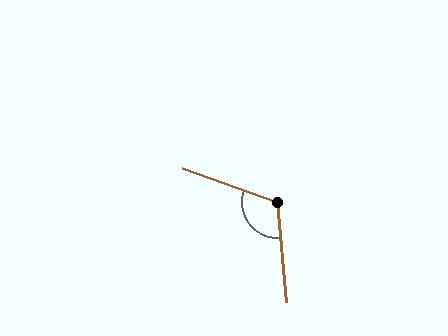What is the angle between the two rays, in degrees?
Approximately 115 degrees.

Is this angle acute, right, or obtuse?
It is obtuse.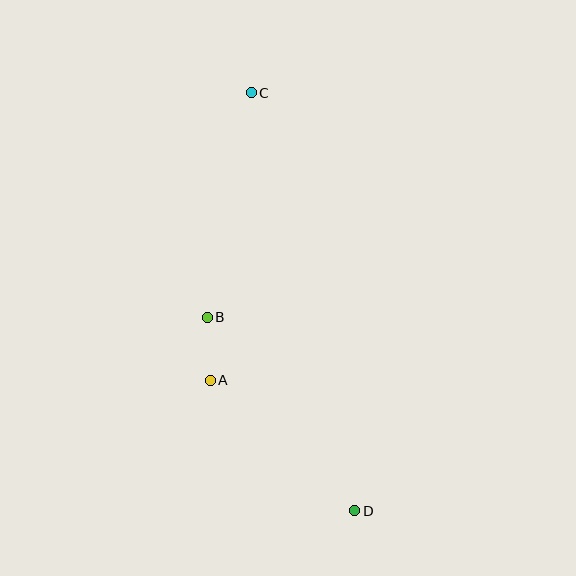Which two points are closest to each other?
Points A and B are closest to each other.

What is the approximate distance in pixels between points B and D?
The distance between B and D is approximately 243 pixels.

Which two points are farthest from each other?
Points C and D are farthest from each other.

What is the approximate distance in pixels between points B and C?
The distance between B and C is approximately 229 pixels.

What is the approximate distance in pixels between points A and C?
The distance between A and C is approximately 291 pixels.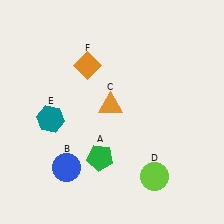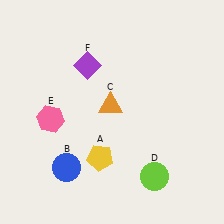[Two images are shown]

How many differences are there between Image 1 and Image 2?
There are 3 differences between the two images.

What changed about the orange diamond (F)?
In Image 1, F is orange. In Image 2, it changed to purple.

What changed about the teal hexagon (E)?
In Image 1, E is teal. In Image 2, it changed to pink.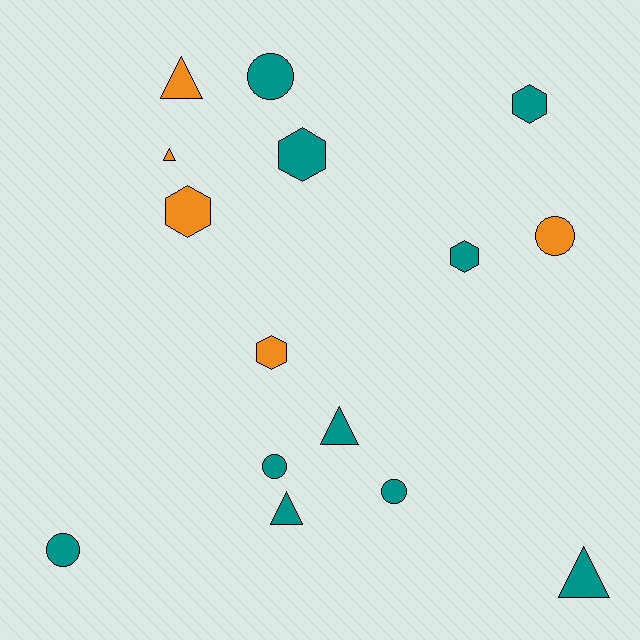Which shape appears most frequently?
Hexagon, with 5 objects.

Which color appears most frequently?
Teal, with 10 objects.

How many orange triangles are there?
There are 2 orange triangles.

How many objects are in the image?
There are 15 objects.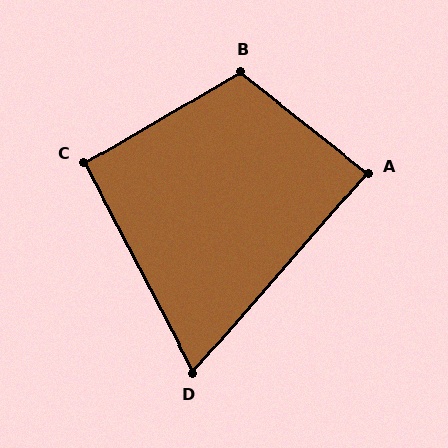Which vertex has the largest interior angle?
B, at approximately 111 degrees.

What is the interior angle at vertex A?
Approximately 87 degrees (approximately right).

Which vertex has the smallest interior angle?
D, at approximately 69 degrees.